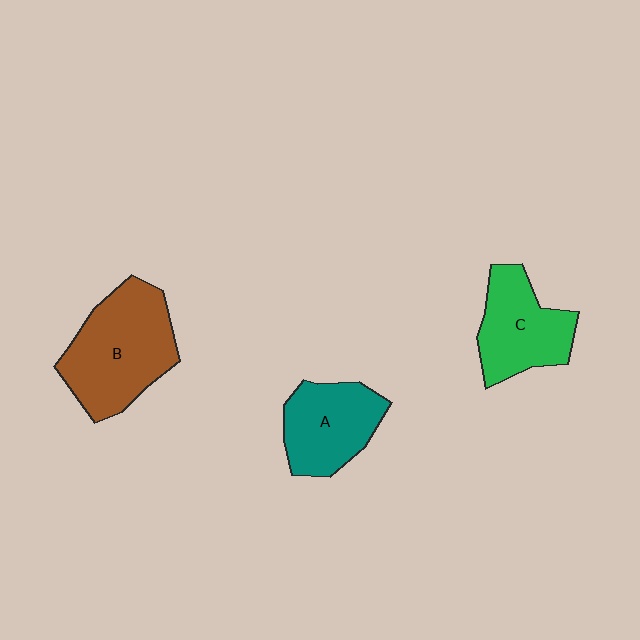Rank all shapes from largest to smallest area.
From largest to smallest: B (brown), C (green), A (teal).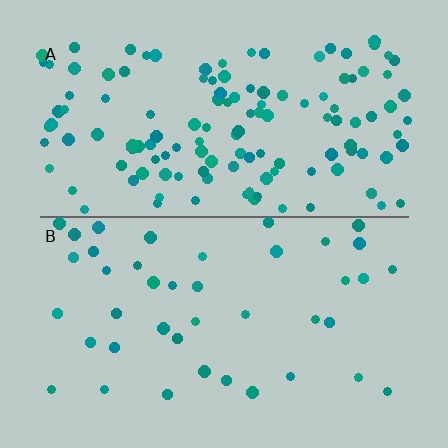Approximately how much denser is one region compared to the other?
Approximately 3.1× — region A over region B.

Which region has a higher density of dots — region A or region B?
A (the top).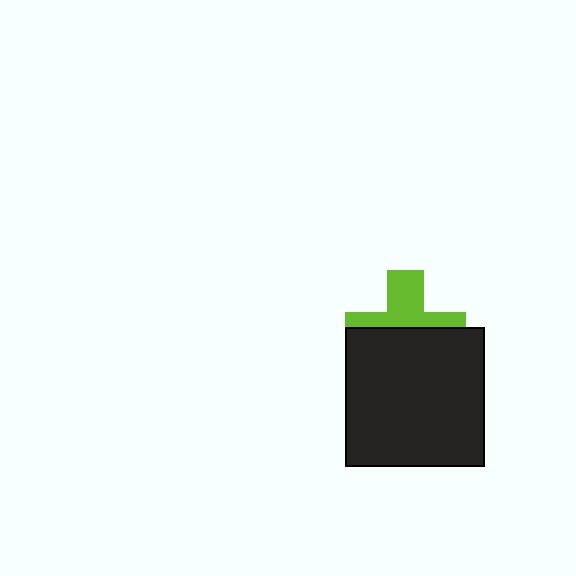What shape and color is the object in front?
The object in front is a black square.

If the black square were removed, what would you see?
You would see the complete lime cross.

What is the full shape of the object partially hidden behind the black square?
The partially hidden object is a lime cross.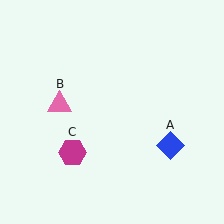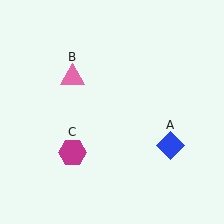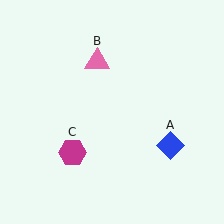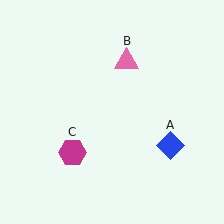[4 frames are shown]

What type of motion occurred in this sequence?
The pink triangle (object B) rotated clockwise around the center of the scene.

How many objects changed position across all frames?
1 object changed position: pink triangle (object B).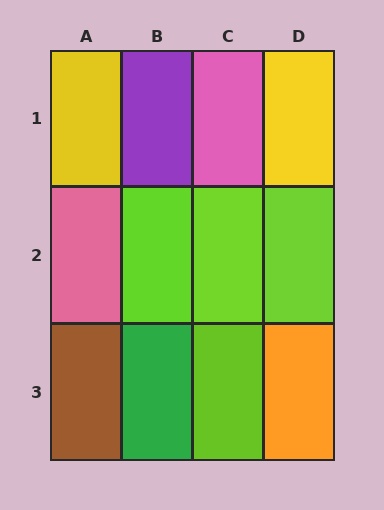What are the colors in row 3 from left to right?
Brown, green, lime, orange.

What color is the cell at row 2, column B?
Lime.